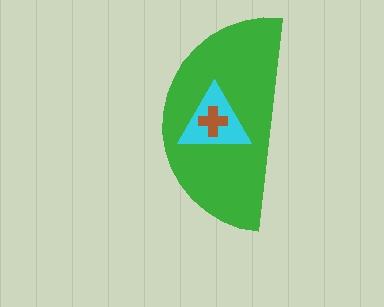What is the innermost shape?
The brown cross.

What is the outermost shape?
The green semicircle.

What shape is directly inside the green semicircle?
The cyan triangle.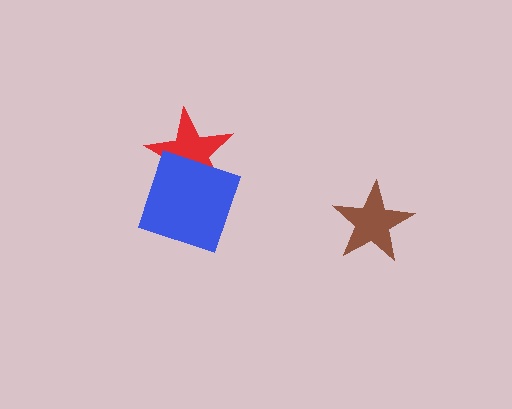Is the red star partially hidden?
Yes, it is partially covered by another shape.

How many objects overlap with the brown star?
0 objects overlap with the brown star.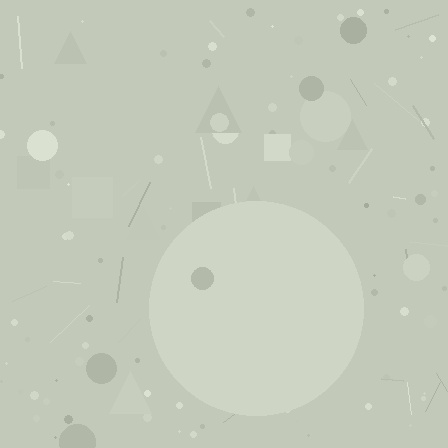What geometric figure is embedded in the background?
A circle is embedded in the background.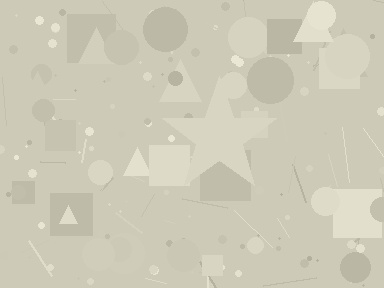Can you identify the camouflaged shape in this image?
The camouflaged shape is a star.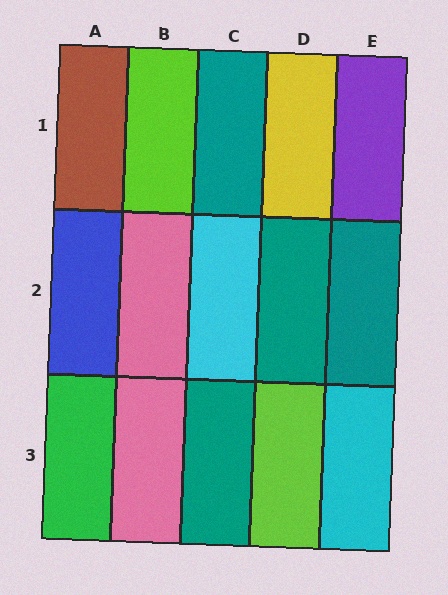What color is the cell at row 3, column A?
Green.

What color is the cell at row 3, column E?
Cyan.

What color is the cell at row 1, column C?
Teal.